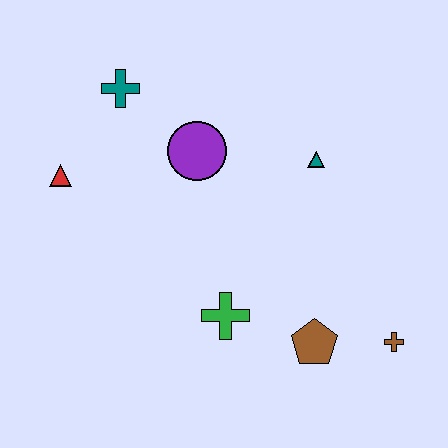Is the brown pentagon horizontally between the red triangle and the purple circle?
No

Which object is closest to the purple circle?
The teal cross is closest to the purple circle.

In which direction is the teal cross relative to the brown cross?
The teal cross is to the left of the brown cross.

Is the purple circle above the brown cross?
Yes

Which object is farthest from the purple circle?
The brown cross is farthest from the purple circle.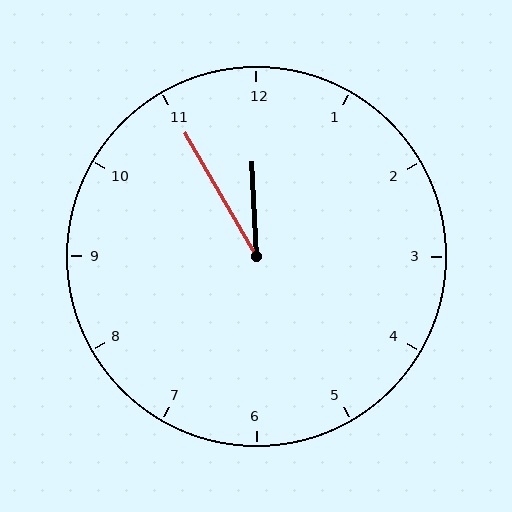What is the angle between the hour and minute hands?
Approximately 28 degrees.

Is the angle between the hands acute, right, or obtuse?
It is acute.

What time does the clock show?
11:55.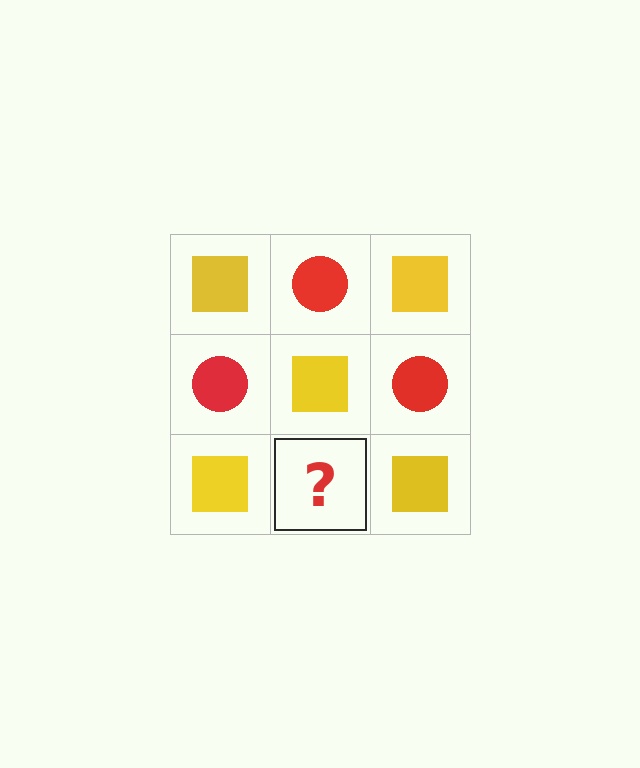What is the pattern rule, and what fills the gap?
The rule is that it alternates yellow square and red circle in a checkerboard pattern. The gap should be filled with a red circle.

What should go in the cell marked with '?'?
The missing cell should contain a red circle.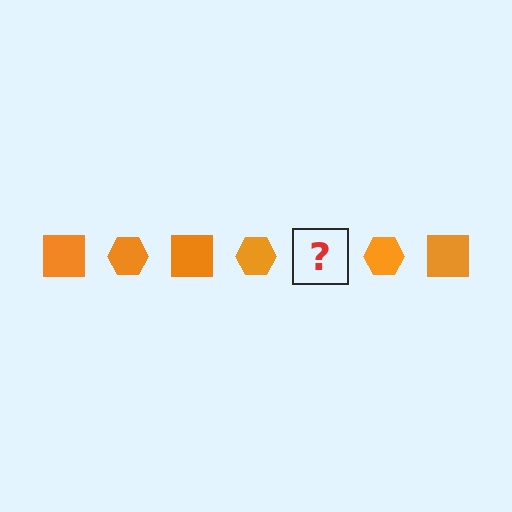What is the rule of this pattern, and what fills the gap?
The rule is that the pattern cycles through square, hexagon shapes in orange. The gap should be filled with an orange square.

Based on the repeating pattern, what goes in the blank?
The blank should be an orange square.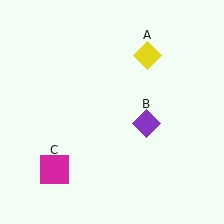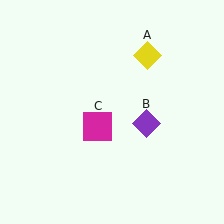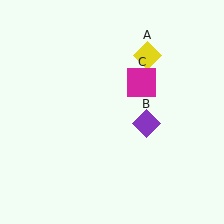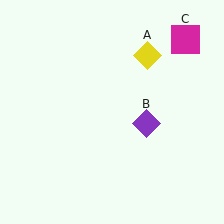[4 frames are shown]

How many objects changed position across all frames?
1 object changed position: magenta square (object C).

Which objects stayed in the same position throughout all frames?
Yellow diamond (object A) and purple diamond (object B) remained stationary.